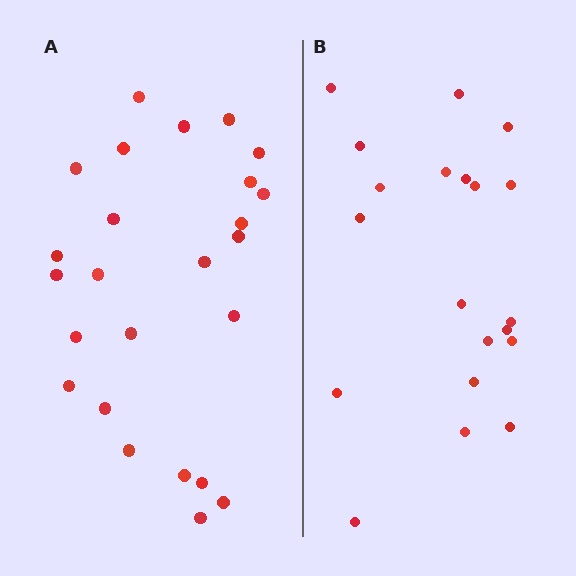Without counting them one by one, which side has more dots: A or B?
Region A (the left region) has more dots.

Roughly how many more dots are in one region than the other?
Region A has about 5 more dots than region B.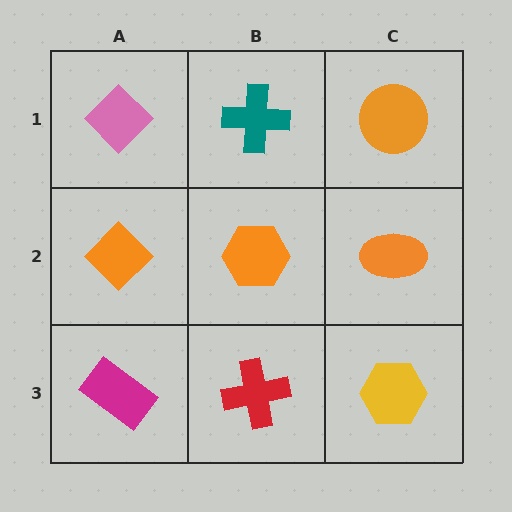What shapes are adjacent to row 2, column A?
A pink diamond (row 1, column A), a magenta rectangle (row 3, column A), an orange hexagon (row 2, column B).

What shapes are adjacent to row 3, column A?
An orange diamond (row 2, column A), a red cross (row 3, column B).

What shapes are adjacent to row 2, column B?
A teal cross (row 1, column B), a red cross (row 3, column B), an orange diamond (row 2, column A), an orange ellipse (row 2, column C).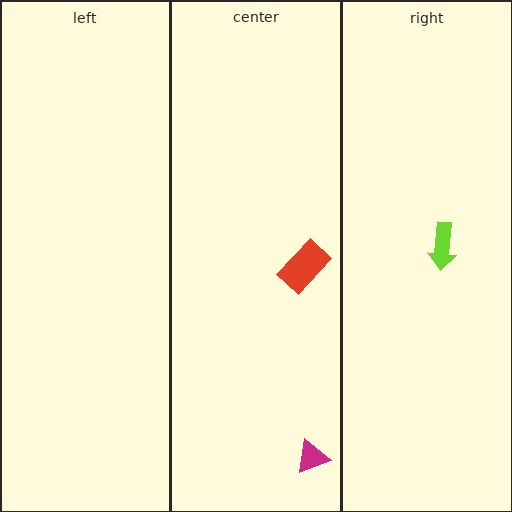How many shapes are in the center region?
2.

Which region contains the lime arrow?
The right region.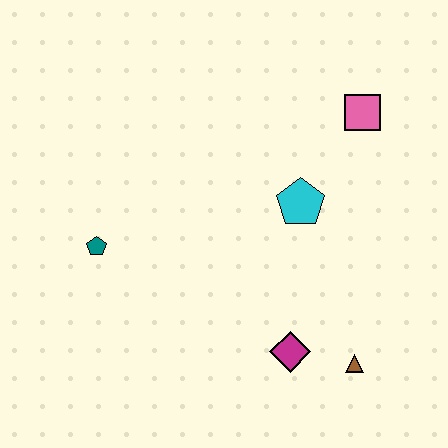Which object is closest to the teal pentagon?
The cyan pentagon is closest to the teal pentagon.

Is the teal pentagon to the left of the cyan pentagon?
Yes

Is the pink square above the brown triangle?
Yes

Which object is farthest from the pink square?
The teal pentagon is farthest from the pink square.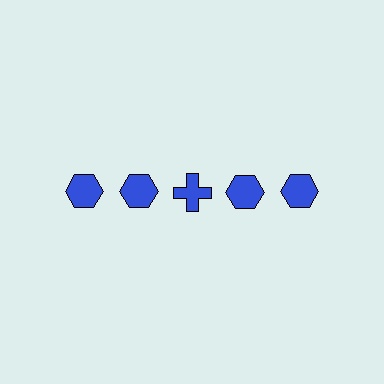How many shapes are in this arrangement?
There are 5 shapes arranged in a grid pattern.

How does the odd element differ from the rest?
It has a different shape: cross instead of hexagon.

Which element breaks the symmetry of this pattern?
The blue cross in the top row, center column breaks the symmetry. All other shapes are blue hexagons.